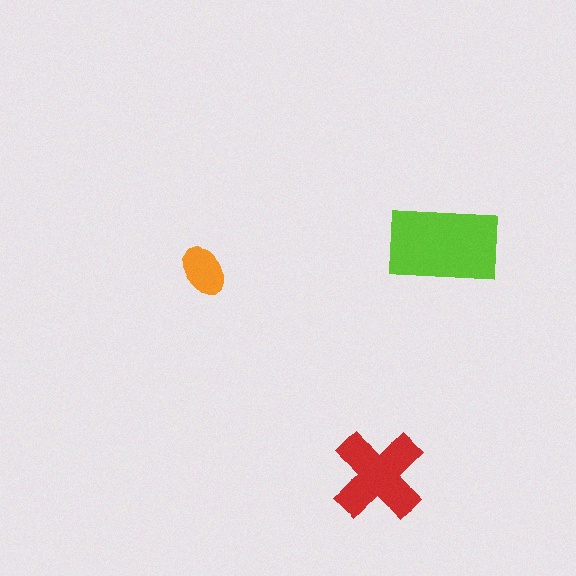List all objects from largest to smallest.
The lime rectangle, the red cross, the orange ellipse.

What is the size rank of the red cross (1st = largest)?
2nd.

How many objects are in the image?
There are 3 objects in the image.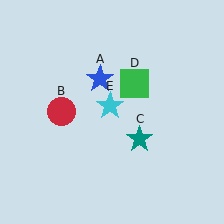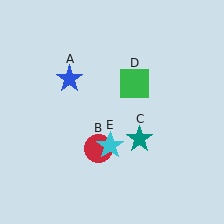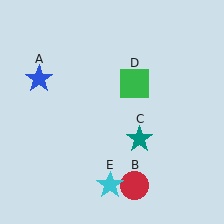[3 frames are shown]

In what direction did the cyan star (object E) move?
The cyan star (object E) moved down.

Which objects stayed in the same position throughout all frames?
Teal star (object C) and green square (object D) remained stationary.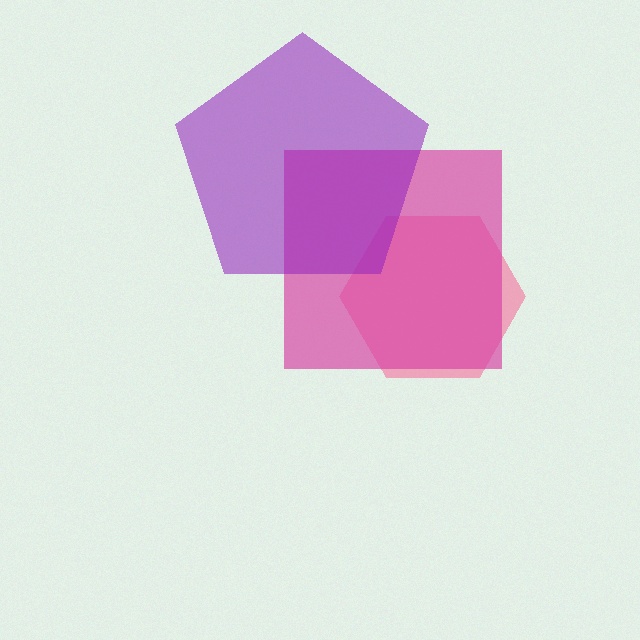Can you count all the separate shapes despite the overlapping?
Yes, there are 3 separate shapes.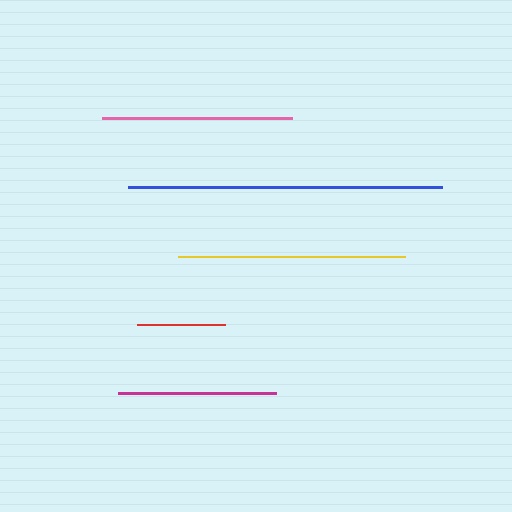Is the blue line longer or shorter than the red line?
The blue line is longer than the red line.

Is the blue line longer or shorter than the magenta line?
The blue line is longer than the magenta line.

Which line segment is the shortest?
The red line is the shortest at approximately 88 pixels.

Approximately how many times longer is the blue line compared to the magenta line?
The blue line is approximately 2.0 times the length of the magenta line.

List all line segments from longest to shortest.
From longest to shortest: blue, yellow, pink, magenta, red.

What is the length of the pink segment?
The pink segment is approximately 190 pixels long.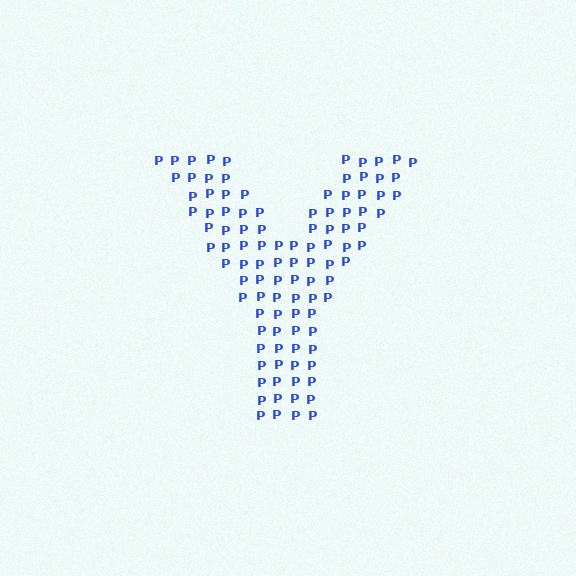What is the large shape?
The large shape is the letter Y.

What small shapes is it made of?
It is made of small letter P's.